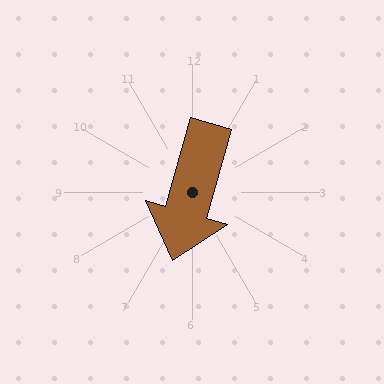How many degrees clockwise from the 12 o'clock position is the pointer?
Approximately 196 degrees.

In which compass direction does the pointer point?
South.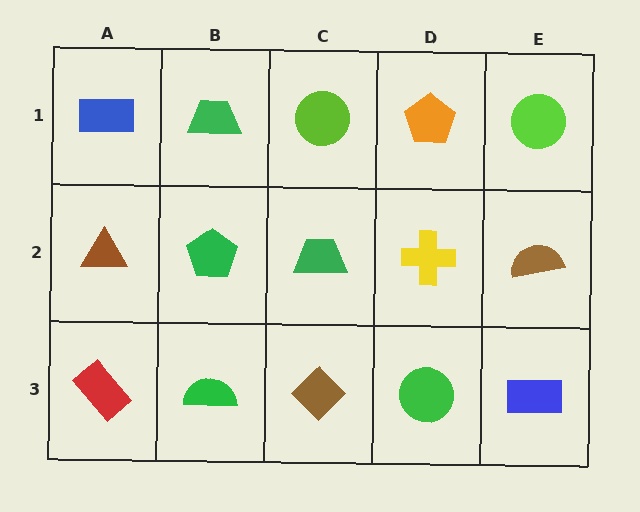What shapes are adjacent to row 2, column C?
A lime circle (row 1, column C), a brown diamond (row 3, column C), a green pentagon (row 2, column B), a yellow cross (row 2, column D).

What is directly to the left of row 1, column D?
A lime circle.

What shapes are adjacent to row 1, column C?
A green trapezoid (row 2, column C), a green trapezoid (row 1, column B), an orange pentagon (row 1, column D).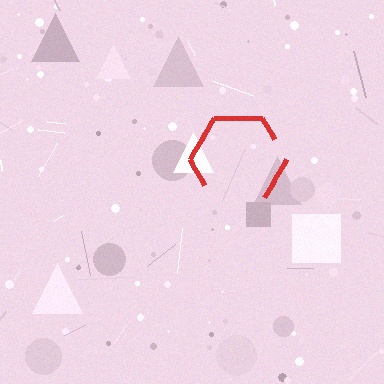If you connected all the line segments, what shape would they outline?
They would outline a hexagon.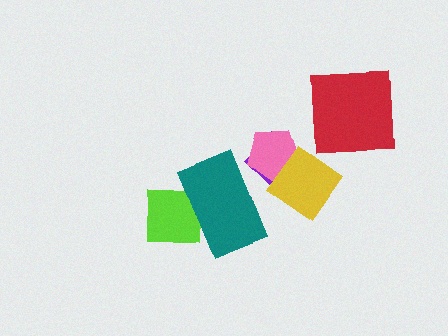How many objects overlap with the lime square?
1 object overlaps with the lime square.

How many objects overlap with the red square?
0 objects overlap with the red square.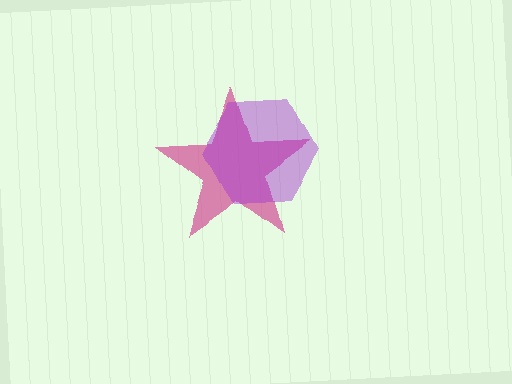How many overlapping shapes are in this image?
There are 2 overlapping shapes in the image.